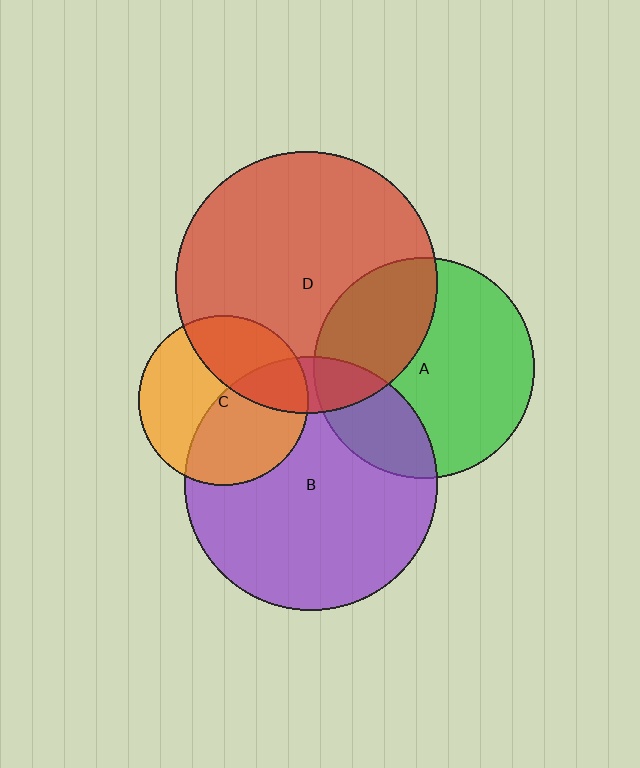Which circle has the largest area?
Circle D (red).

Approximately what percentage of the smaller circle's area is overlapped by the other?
Approximately 35%.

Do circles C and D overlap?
Yes.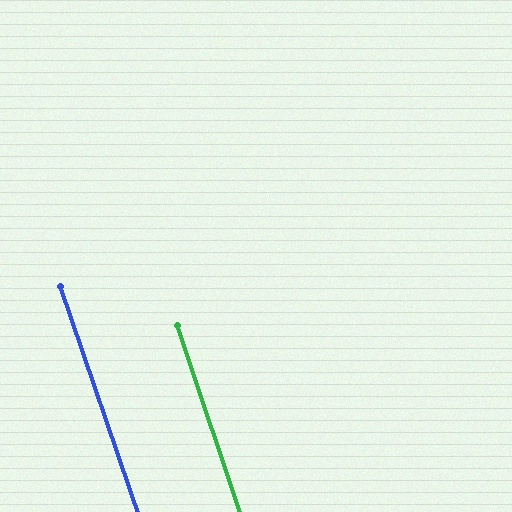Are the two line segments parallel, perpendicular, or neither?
Parallel — their directions differ by only 0.2°.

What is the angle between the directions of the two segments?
Approximately 0 degrees.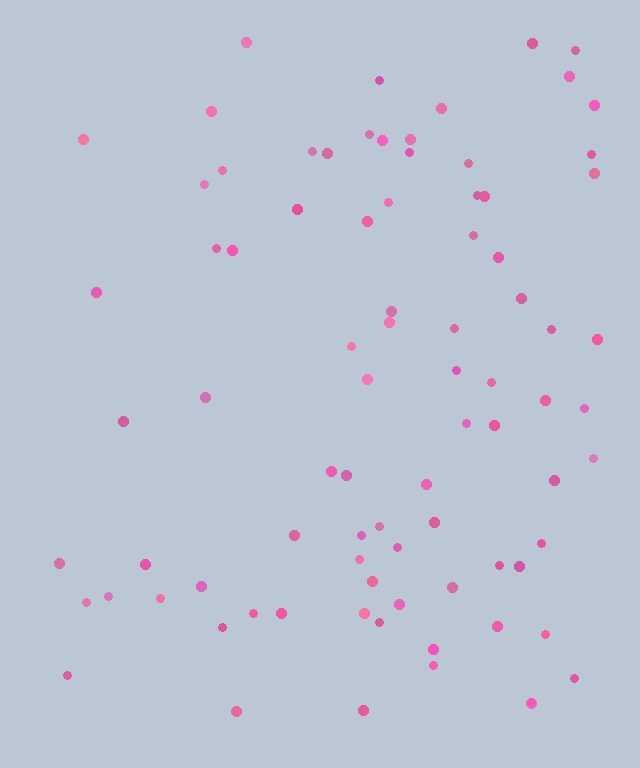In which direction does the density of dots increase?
From left to right, with the right side densest.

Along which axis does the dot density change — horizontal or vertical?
Horizontal.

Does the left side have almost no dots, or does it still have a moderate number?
Still a moderate number, just noticeably fewer than the right.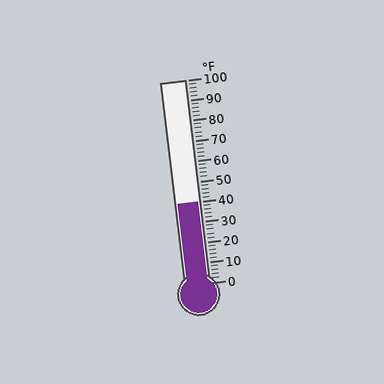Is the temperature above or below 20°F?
The temperature is above 20°F.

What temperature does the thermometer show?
The thermometer shows approximately 40°F.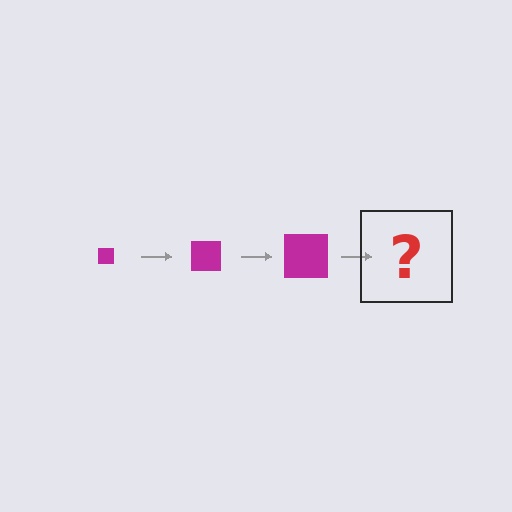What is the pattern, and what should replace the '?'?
The pattern is that the square gets progressively larger each step. The '?' should be a magenta square, larger than the previous one.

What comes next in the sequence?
The next element should be a magenta square, larger than the previous one.